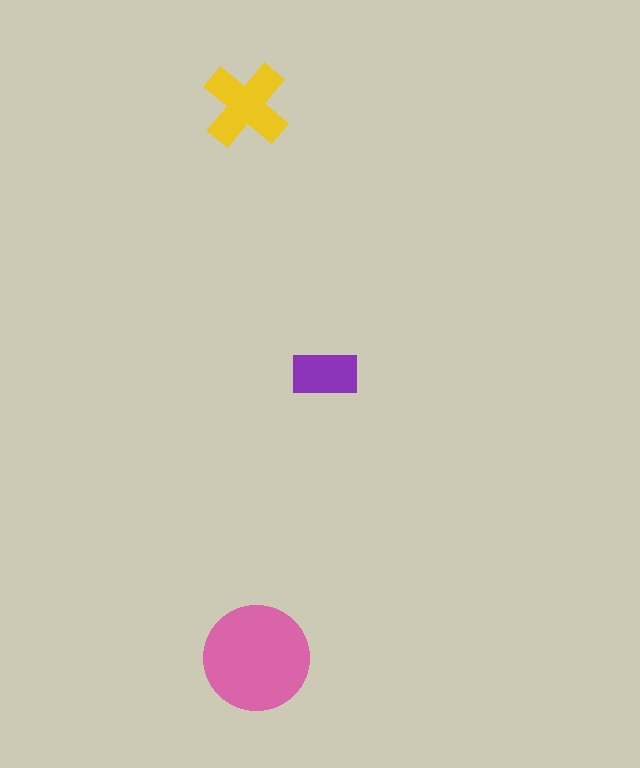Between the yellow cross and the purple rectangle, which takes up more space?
The yellow cross.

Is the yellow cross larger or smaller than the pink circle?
Smaller.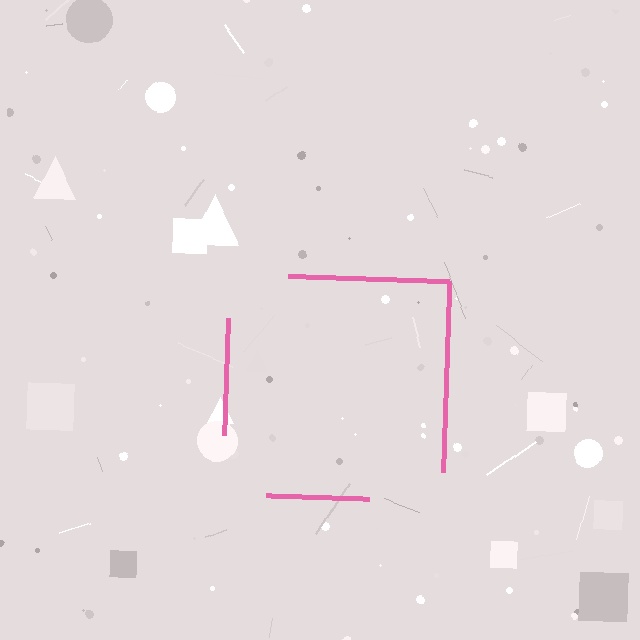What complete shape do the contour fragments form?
The contour fragments form a square.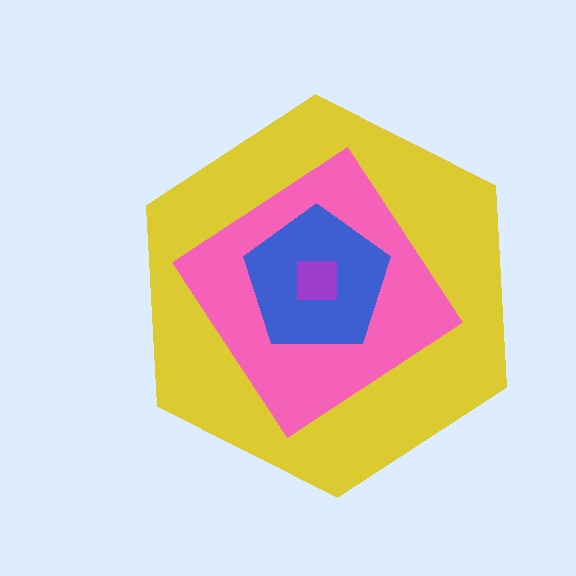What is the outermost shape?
The yellow hexagon.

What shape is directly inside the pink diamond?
The blue pentagon.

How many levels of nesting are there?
4.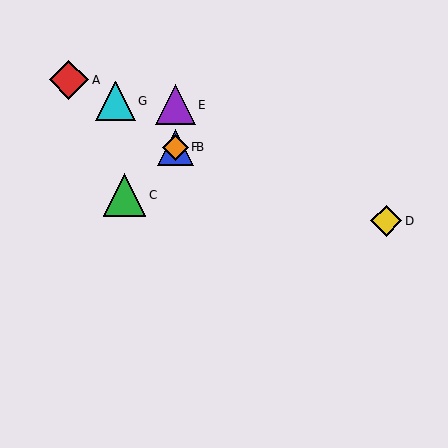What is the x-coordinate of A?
Object A is at x≈69.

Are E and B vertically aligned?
Yes, both are at x≈175.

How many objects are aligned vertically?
3 objects (B, E, F) are aligned vertically.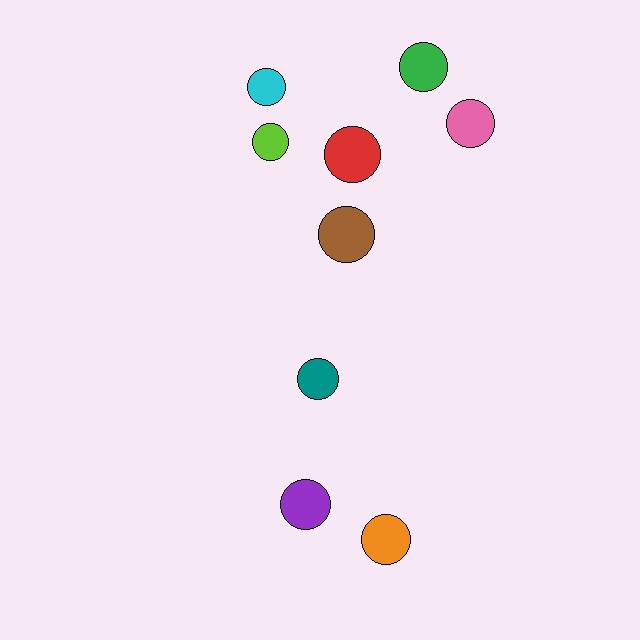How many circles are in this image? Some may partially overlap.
There are 9 circles.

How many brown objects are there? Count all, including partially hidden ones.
There is 1 brown object.